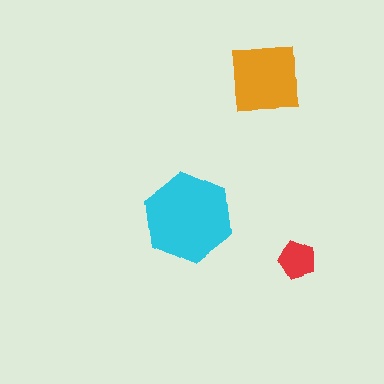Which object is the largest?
The cyan hexagon.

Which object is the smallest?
The red pentagon.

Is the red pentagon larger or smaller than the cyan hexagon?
Smaller.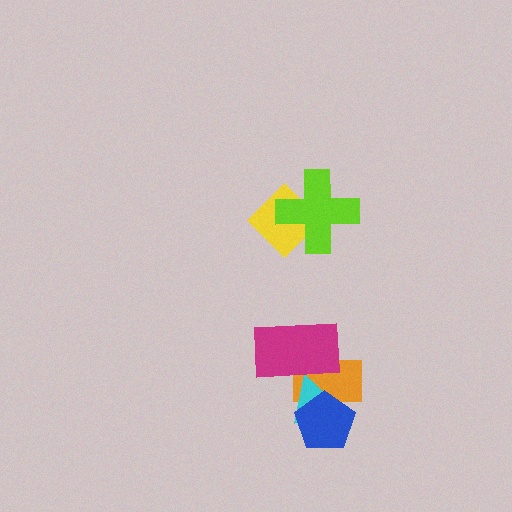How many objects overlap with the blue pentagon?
2 objects overlap with the blue pentagon.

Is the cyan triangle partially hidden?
Yes, it is partially covered by another shape.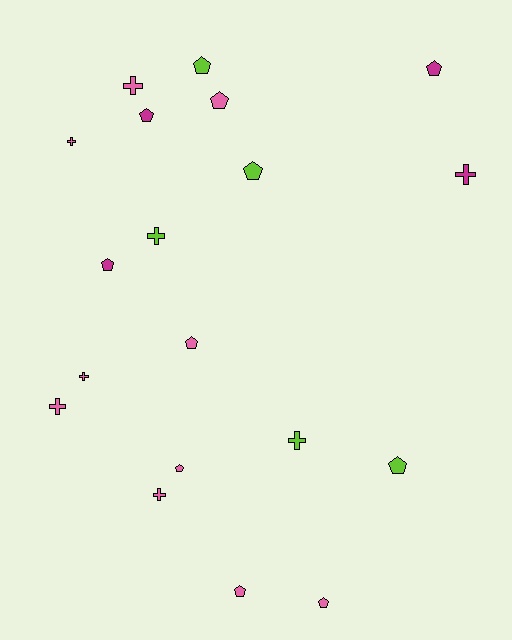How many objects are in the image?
There are 19 objects.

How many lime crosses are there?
There are 2 lime crosses.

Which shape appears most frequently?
Pentagon, with 11 objects.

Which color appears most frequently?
Pink, with 10 objects.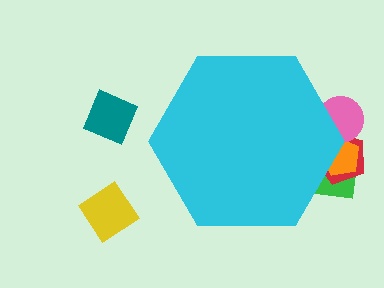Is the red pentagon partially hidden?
Yes, the red pentagon is partially hidden behind the cyan hexagon.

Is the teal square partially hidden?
No, the teal square is fully visible.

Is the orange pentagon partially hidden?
Yes, the orange pentagon is partially hidden behind the cyan hexagon.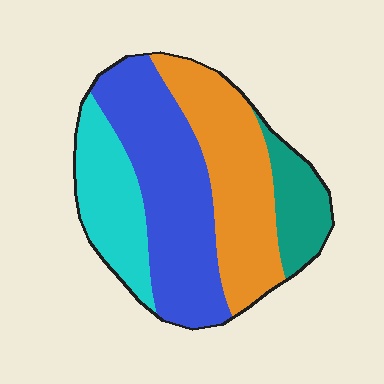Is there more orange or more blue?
Blue.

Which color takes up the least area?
Teal, at roughly 10%.